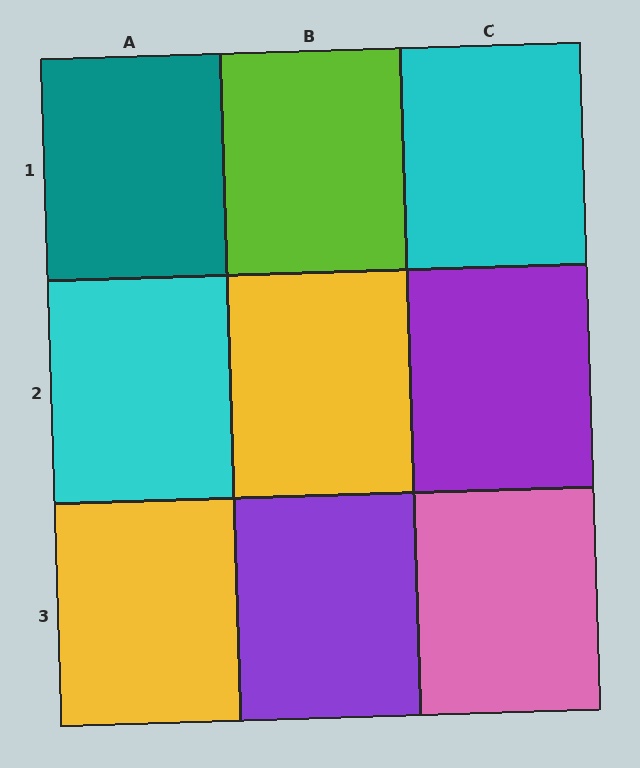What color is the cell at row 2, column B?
Yellow.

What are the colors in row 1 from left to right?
Teal, lime, cyan.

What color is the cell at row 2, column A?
Cyan.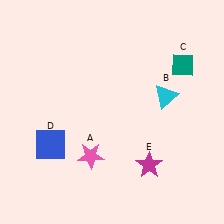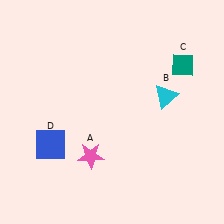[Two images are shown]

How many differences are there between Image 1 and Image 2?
There is 1 difference between the two images.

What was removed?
The magenta star (E) was removed in Image 2.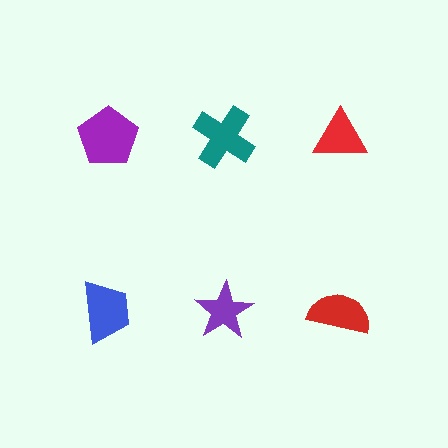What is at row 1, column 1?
A purple pentagon.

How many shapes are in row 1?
3 shapes.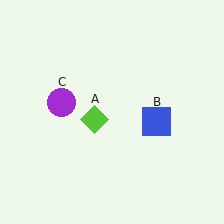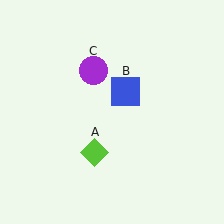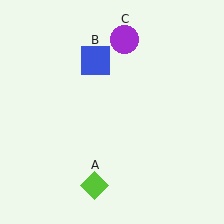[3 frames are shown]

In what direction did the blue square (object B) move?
The blue square (object B) moved up and to the left.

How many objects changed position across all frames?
3 objects changed position: lime diamond (object A), blue square (object B), purple circle (object C).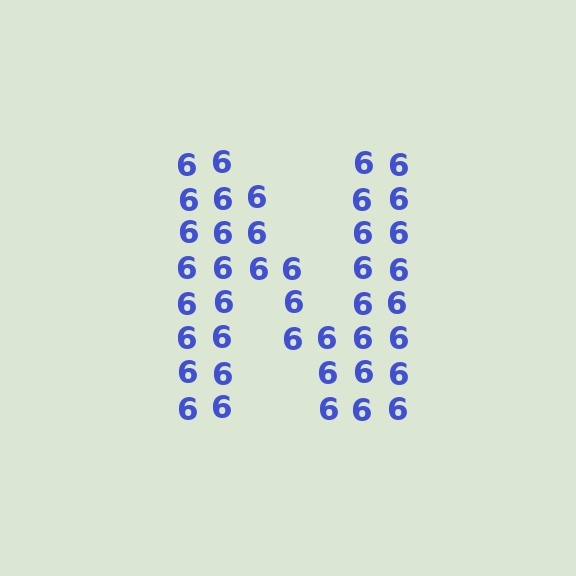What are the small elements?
The small elements are digit 6's.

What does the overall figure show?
The overall figure shows the letter N.